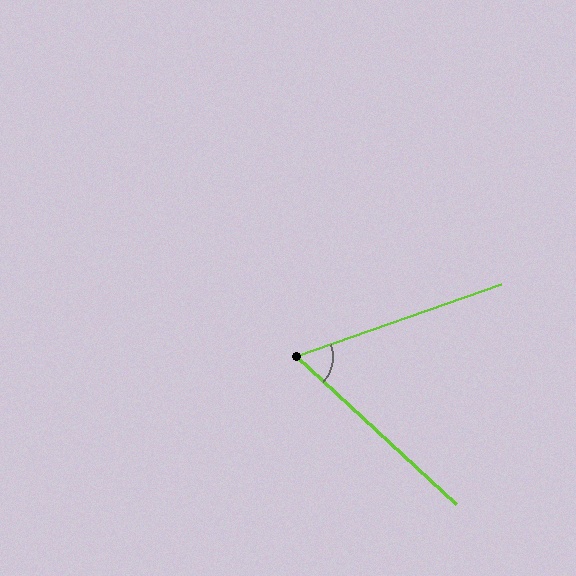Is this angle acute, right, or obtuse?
It is acute.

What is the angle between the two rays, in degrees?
Approximately 62 degrees.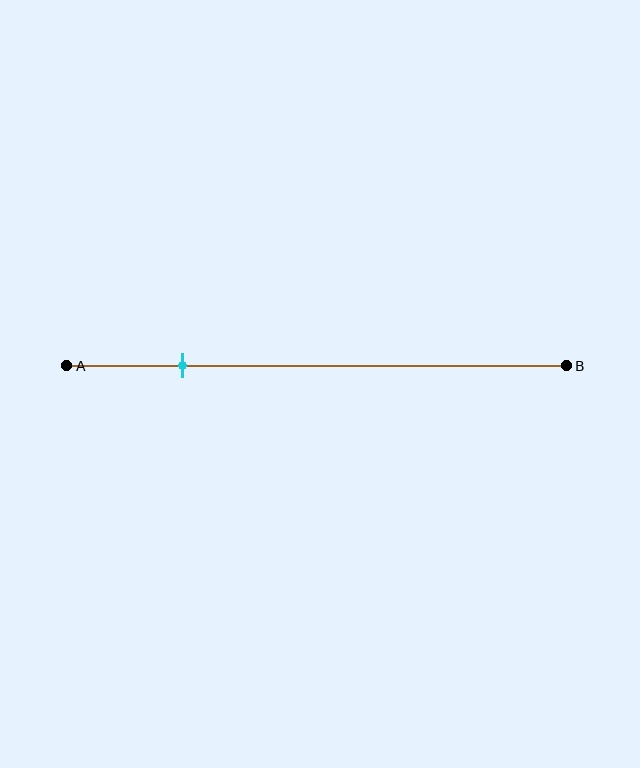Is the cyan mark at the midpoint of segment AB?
No, the mark is at about 25% from A, not at the 50% midpoint.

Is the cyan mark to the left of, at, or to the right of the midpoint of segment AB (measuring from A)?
The cyan mark is to the left of the midpoint of segment AB.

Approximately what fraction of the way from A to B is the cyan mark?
The cyan mark is approximately 25% of the way from A to B.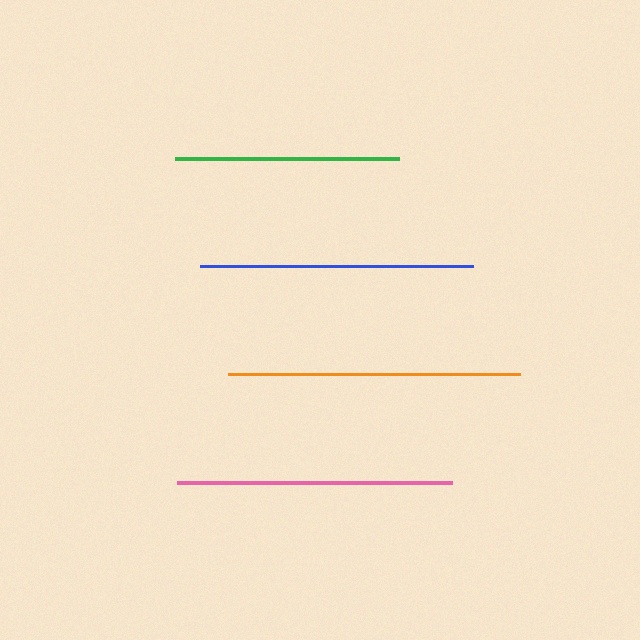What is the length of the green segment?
The green segment is approximately 224 pixels long.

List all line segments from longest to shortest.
From longest to shortest: orange, pink, blue, green.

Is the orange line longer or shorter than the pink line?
The orange line is longer than the pink line.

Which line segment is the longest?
The orange line is the longest at approximately 292 pixels.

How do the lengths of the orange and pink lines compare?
The orange and pink lines are approximately the same length.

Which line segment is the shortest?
The green line is the shortest at approximately 224 pixels.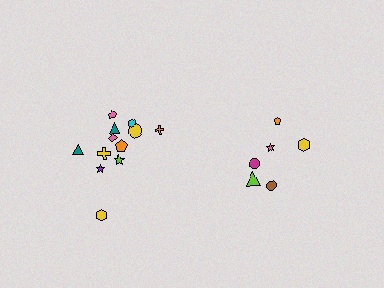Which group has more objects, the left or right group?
The left group.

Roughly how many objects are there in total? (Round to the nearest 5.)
Roughly 20 objects in total.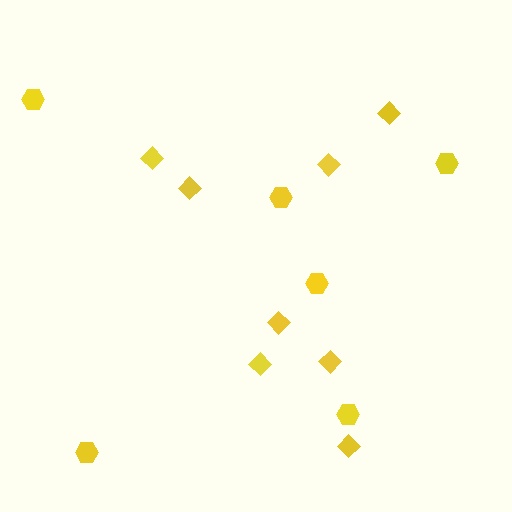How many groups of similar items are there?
There are 2 groups: one group of diamonds (8) and one group of hexagons (6).